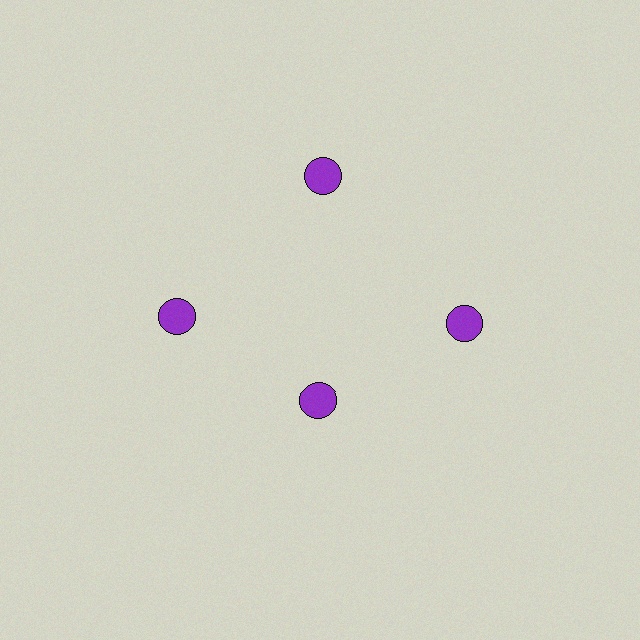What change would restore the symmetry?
The symmetry would be restored by moving it outward, back onto the ring so that all 4 circles sit at equal angles and equal distance from the center.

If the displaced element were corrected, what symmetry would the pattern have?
It would have 4-fold rotational symmetry — the pattern would map onto itself every 90 degrees.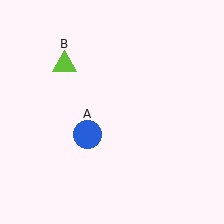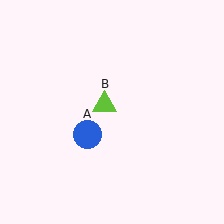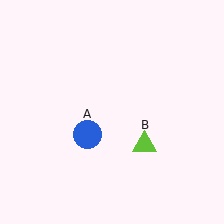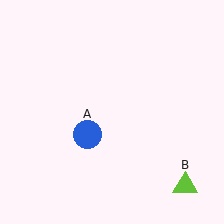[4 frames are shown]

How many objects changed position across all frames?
1 object changed position: lime triangle (object B).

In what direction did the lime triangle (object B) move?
The lime triangle (object B) moved down and to the right.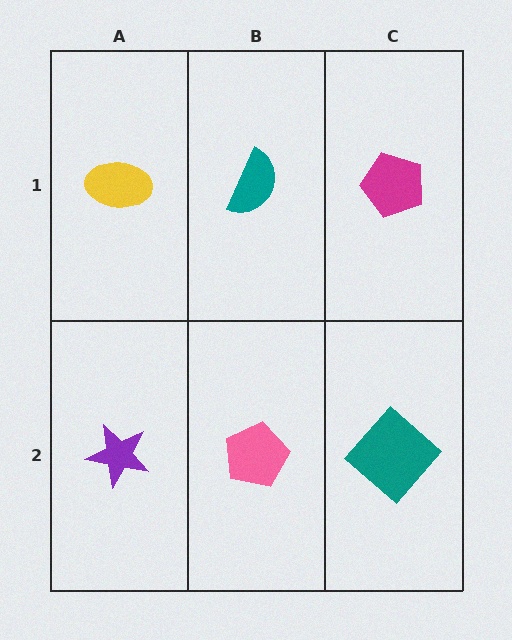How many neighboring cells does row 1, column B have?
3.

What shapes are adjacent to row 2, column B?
A teal semicircle (row 1, column B), a purple star (row 2, column A), a teal diamond (row 2, column C).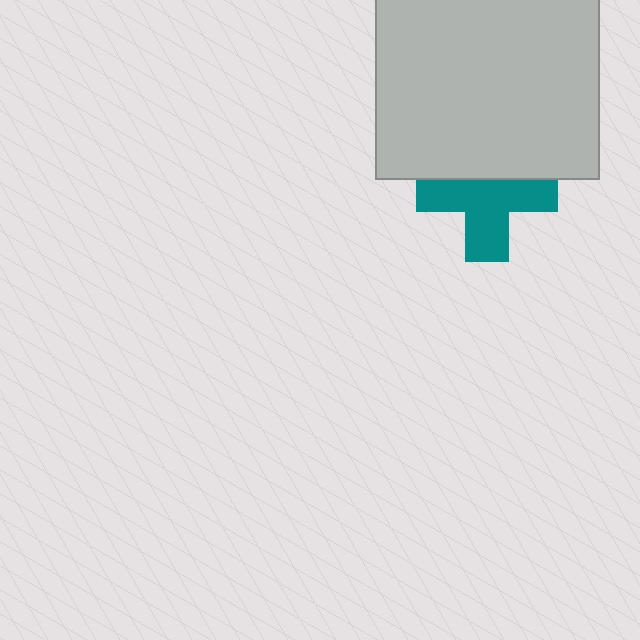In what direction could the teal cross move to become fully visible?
The teal cross could move down. That would shift it out from behind the light gray square entirely.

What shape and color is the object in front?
The object in front is a light gray square.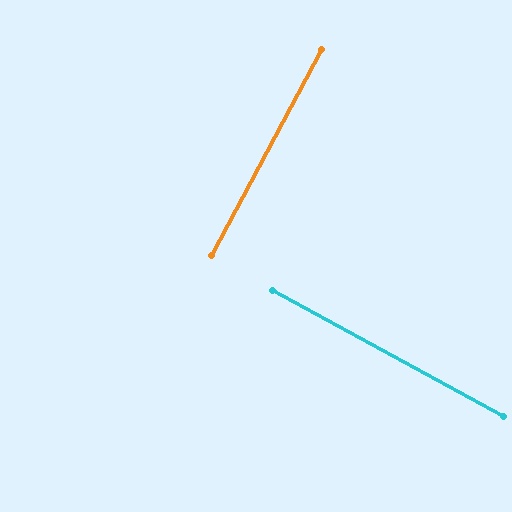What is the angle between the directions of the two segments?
Approximately 90 degrees.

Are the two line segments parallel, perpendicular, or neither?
Perpendicular — they meet at approximately 90°.